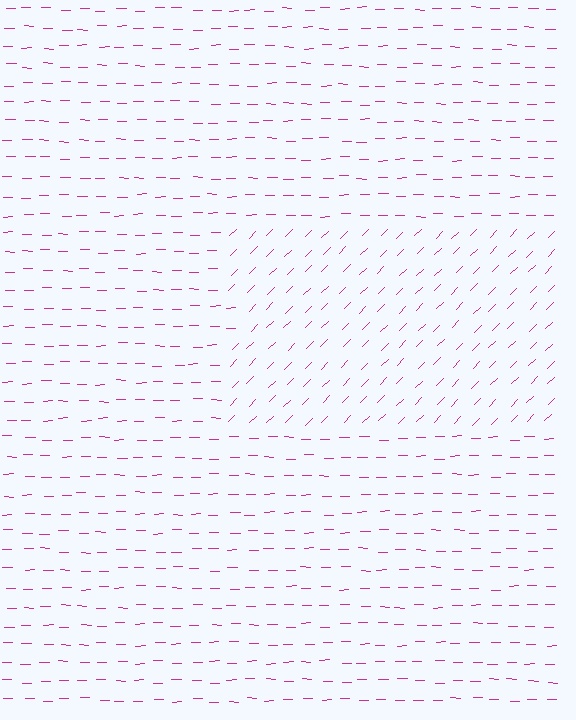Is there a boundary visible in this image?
Yes, there is a texture boundary formed by a change in line orientation.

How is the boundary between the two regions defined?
The boundary is defined purely by a change in line orientation (approximately 45 degrees difference). All lines are the same color and thickness.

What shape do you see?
I see a rectangle.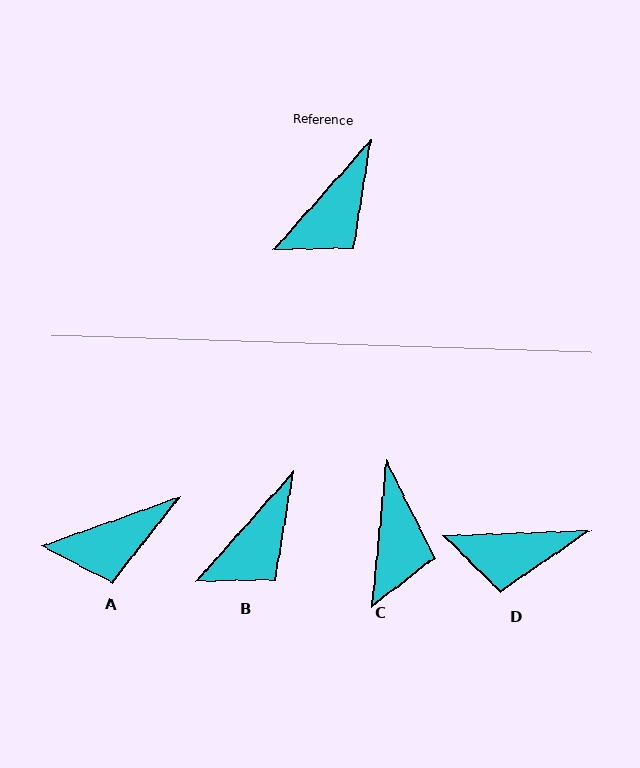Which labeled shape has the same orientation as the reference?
B.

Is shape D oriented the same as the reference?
No, it is off by about 46 degrees.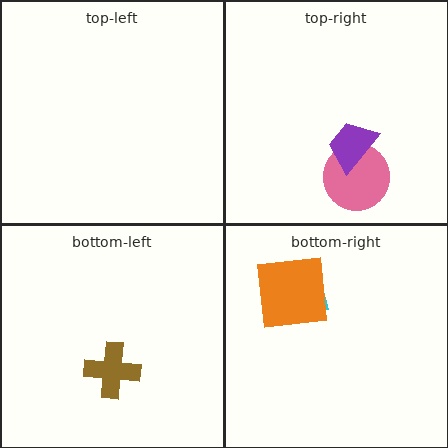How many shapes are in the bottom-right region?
2.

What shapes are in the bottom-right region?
The cyan rectangle, the orange square.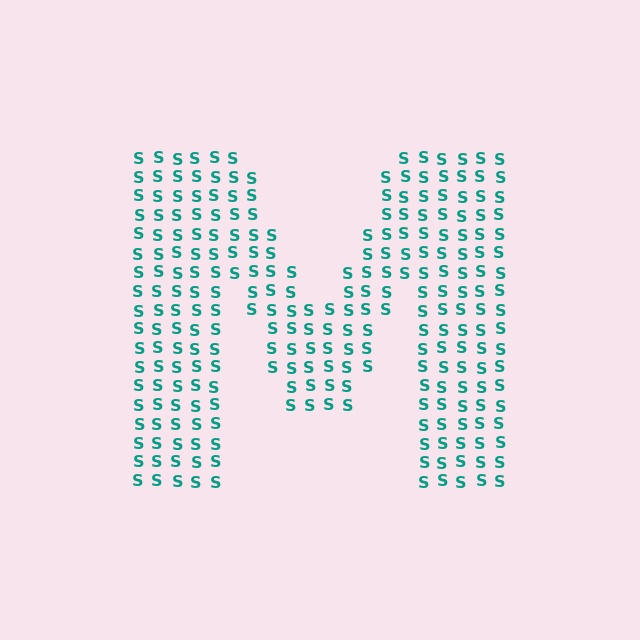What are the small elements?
The small elements are letter S's.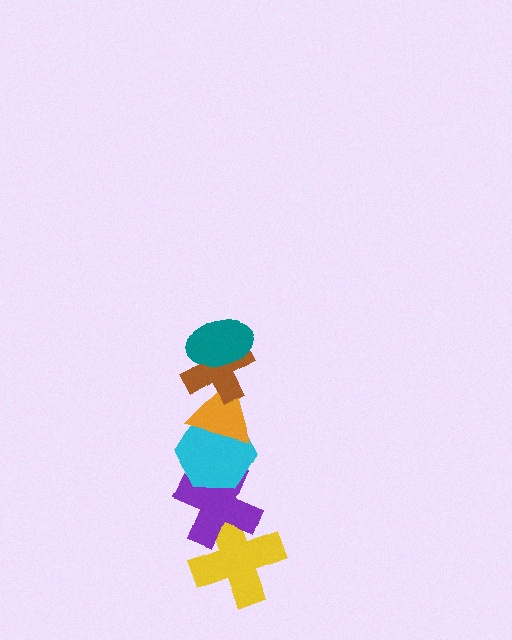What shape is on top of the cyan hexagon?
The orange triangle is on top of the cyan hexagon.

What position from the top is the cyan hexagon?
The cyan hexagon is 4th from the top.